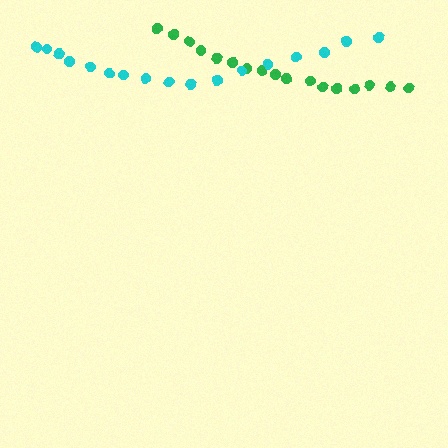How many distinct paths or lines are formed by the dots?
There are 2 distinct paths.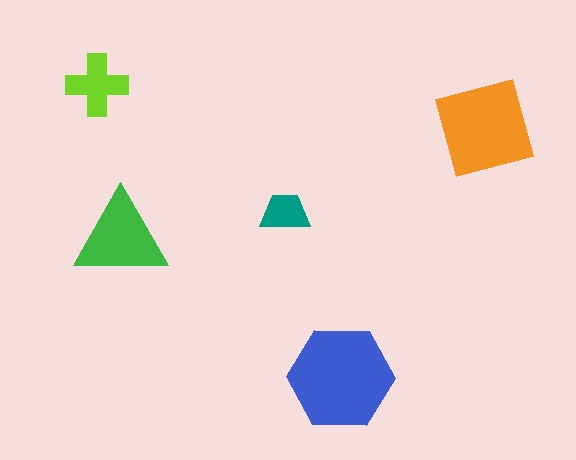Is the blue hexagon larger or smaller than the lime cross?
Larger.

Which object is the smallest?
The teal trapezoid.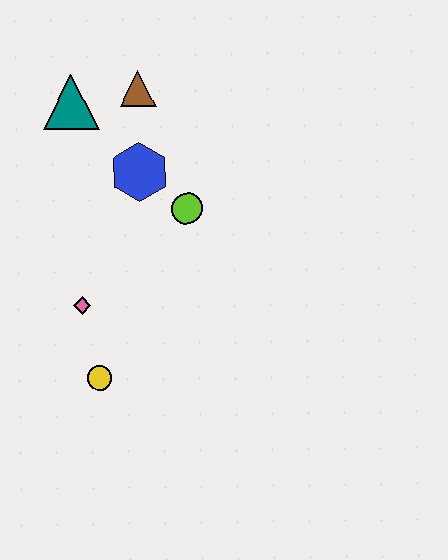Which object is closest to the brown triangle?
The teal triangle is closest to the brown triangle.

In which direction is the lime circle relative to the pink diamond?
The lime circle is to the right of the pink diamond.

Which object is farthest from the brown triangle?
The yellow circle is farthest from the brown triangle.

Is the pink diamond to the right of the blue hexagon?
No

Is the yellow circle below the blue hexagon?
Yes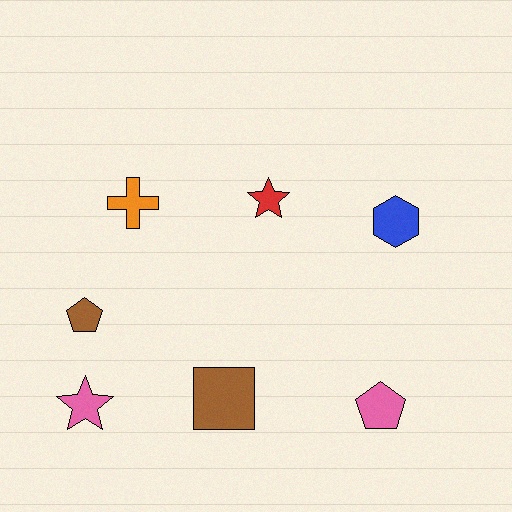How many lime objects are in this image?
There are no lime objects.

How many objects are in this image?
There are 7 objects.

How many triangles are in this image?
There are no triangles.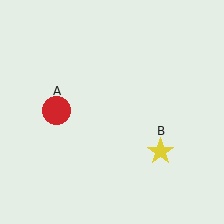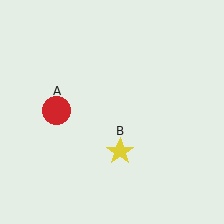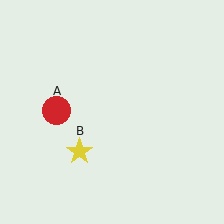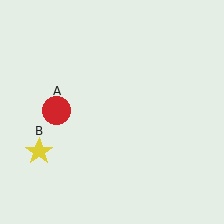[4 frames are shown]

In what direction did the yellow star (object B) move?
The yellow star (object B) moved left.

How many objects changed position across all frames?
1 object changed position: yellow star (object B).